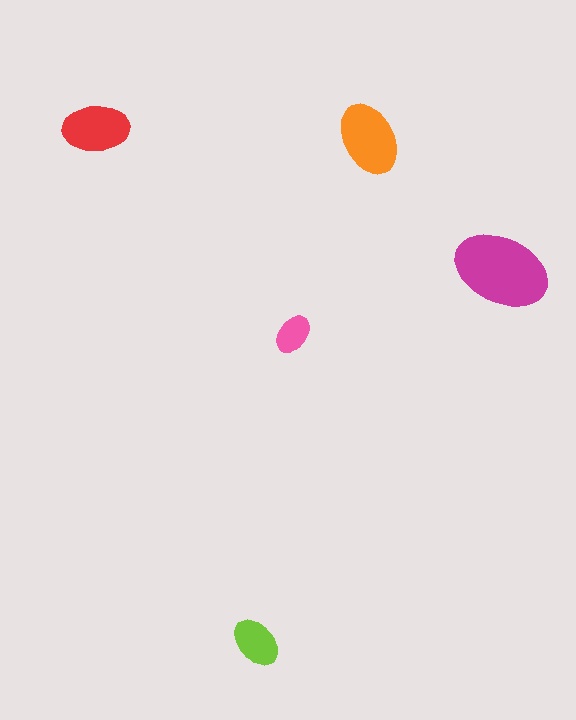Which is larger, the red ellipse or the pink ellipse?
The red one.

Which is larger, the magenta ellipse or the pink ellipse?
The magenta one.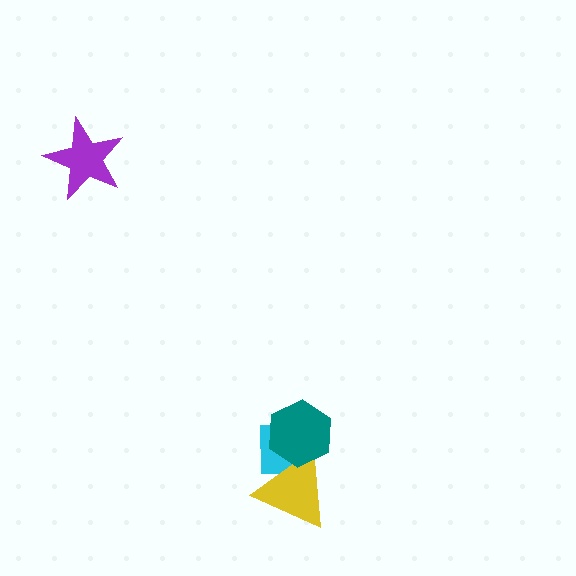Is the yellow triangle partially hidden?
Yes, it is partially covered by another shape.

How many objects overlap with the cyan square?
2 objects overlap with the cyan square.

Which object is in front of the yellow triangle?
The teal hexagon is in front of the yellow triangle.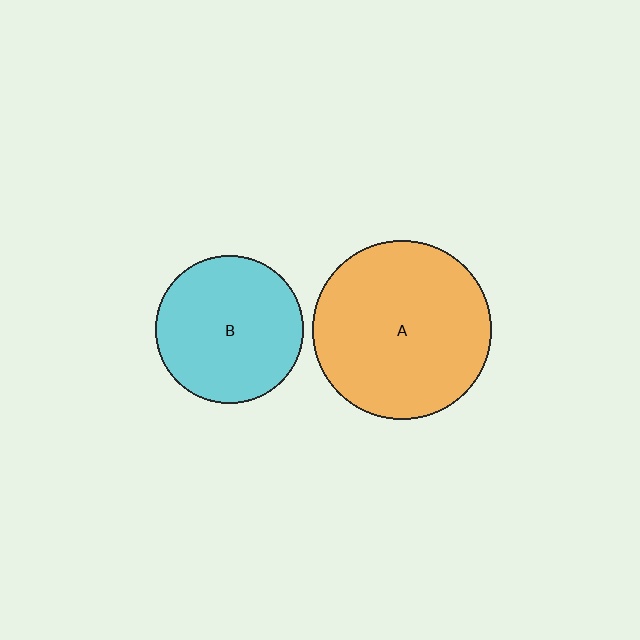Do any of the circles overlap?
No, none of the circles overlap.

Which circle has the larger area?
Circle A (orange).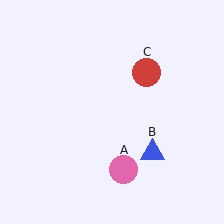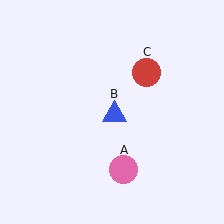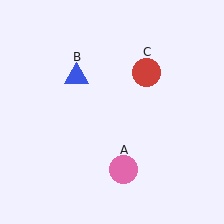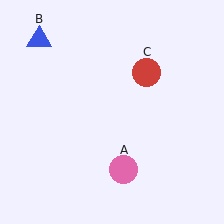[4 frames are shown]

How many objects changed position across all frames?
1 object changed position: blue triangle (object B).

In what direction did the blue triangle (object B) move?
The blue triangle (object B) moved up and to the left.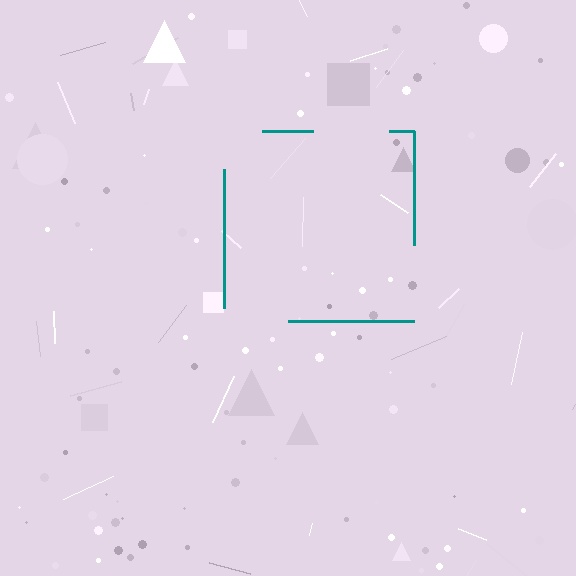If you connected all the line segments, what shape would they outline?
They would outline a square.